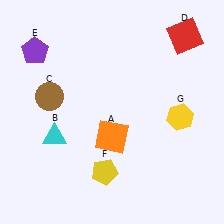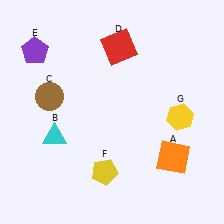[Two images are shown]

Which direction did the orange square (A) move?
The orange square (A) moved right.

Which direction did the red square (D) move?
The red square (D) moved left.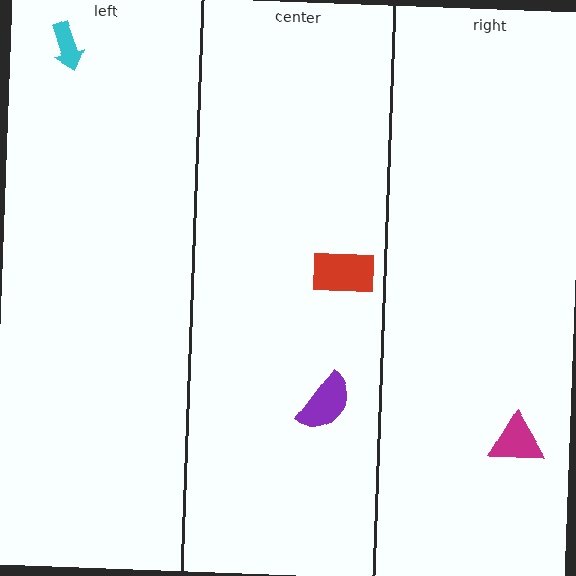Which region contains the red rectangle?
The center region.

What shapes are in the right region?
The magenta triangle.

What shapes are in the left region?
The cyan arrow.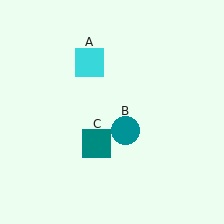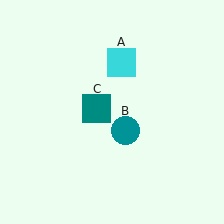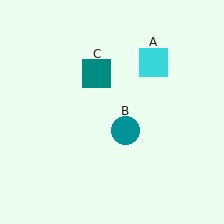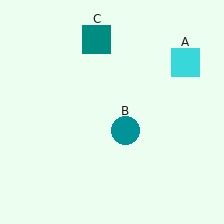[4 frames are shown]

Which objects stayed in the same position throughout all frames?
Teal circle (object B) remained stationary.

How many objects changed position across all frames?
2 objects changed position: cyan square (object A), teal square (object C).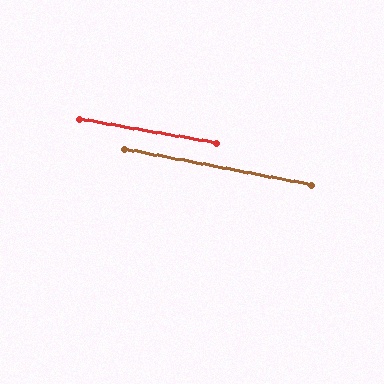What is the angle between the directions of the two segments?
Approximately 1 degree.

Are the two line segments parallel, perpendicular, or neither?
Parallel — their directions differ by only 0.9°.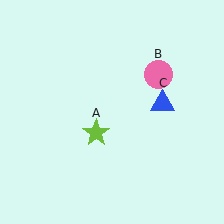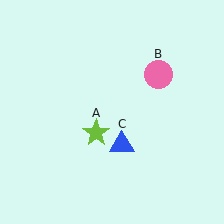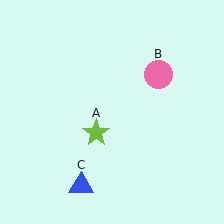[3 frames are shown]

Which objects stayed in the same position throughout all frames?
Lime star (object A) and pink circle (object B) remained stationary.